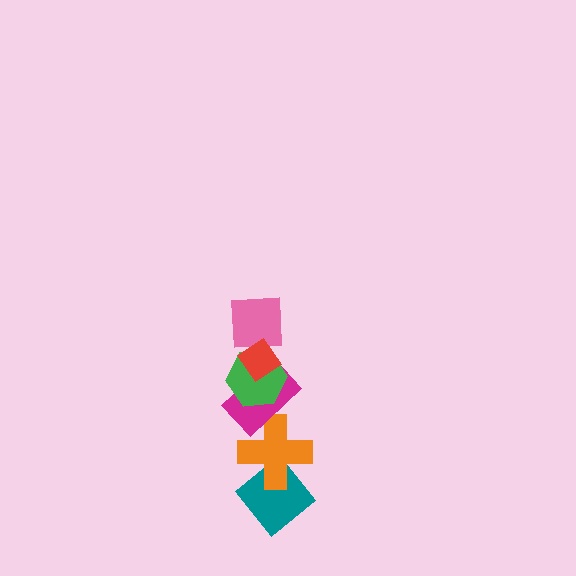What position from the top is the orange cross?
The orange cross is 5th from the top.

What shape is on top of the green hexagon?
The pink square is on top of the green hexagon.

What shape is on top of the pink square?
The red diamond is on top of the pink square.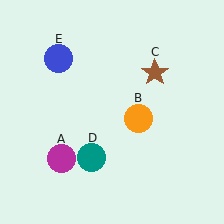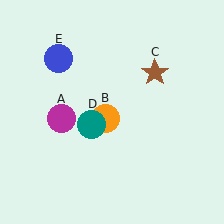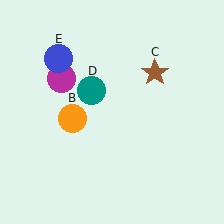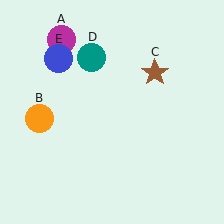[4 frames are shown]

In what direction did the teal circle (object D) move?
The teal circle (object D) moved up.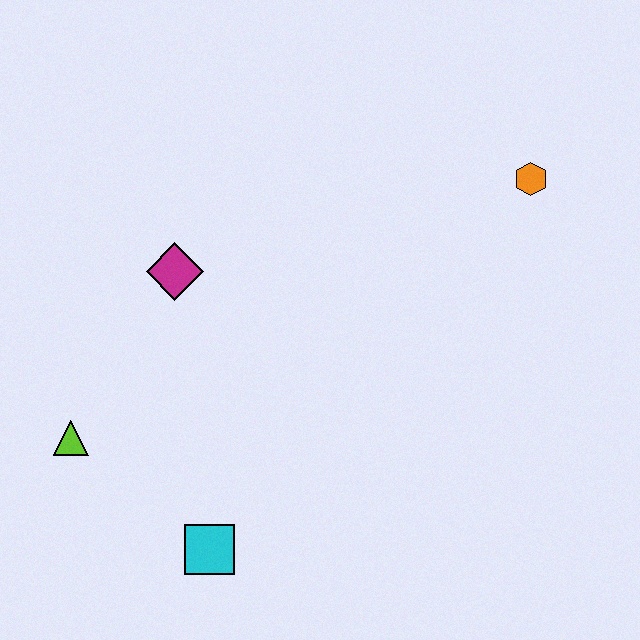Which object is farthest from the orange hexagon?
The lime triangle is farthest from the orange hexagon.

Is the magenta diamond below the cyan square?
No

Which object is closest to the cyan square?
The lime triangle is closest to the cyan square.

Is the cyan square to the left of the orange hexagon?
Yes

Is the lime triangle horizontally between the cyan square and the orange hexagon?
No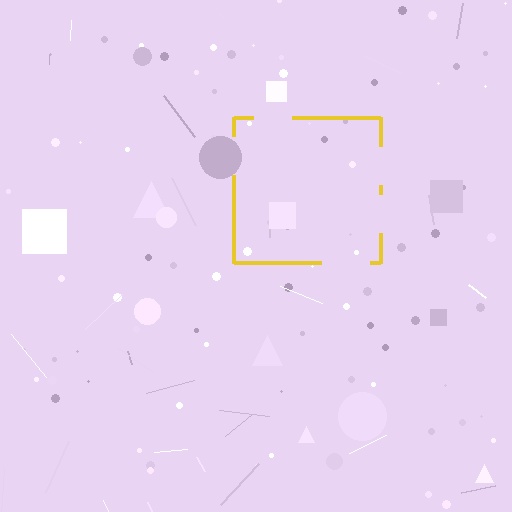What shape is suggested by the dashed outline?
The dashed outline suggests a square.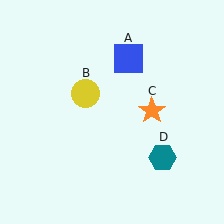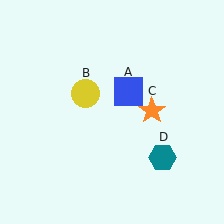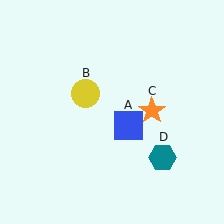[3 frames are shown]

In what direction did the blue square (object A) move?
The blue square (object A) moved down.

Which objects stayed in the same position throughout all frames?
Yellow circle (object B) and orange star (object C) and teal hexagon (object D) remained stationary.